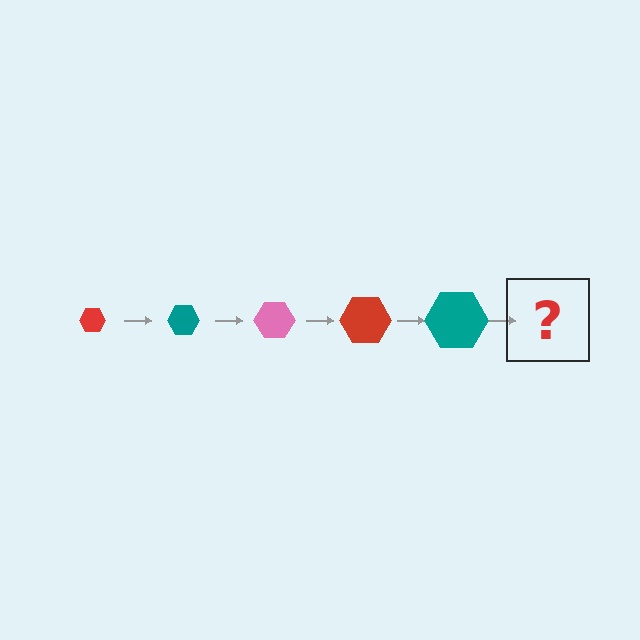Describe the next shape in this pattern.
It should be a pink hexagon, larger than the previous one.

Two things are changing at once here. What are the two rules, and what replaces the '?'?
The two rules are that the hexagon grows larger each step and the color cycles through red, teal, and pink. The '?' should be a pink hexagon, larger than the previous one.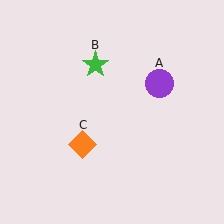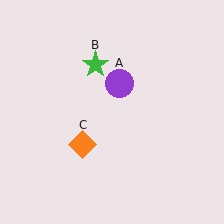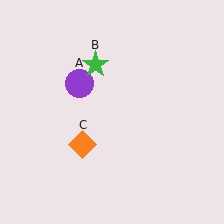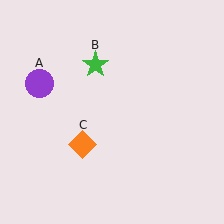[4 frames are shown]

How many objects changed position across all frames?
1 object changed position: purple circle (object A).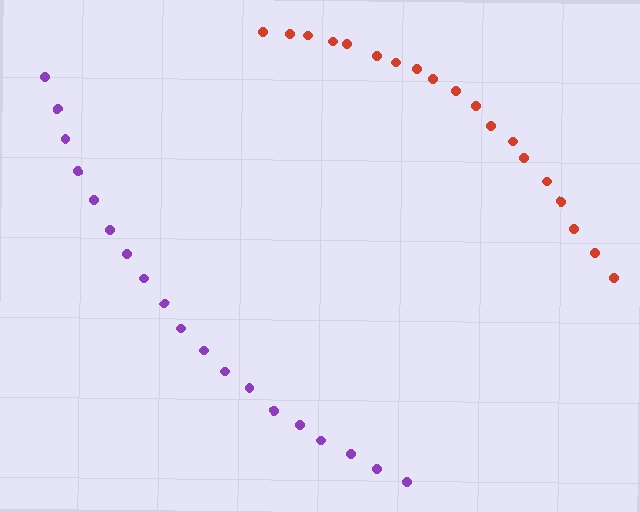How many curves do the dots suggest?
There are 2 distinct paths.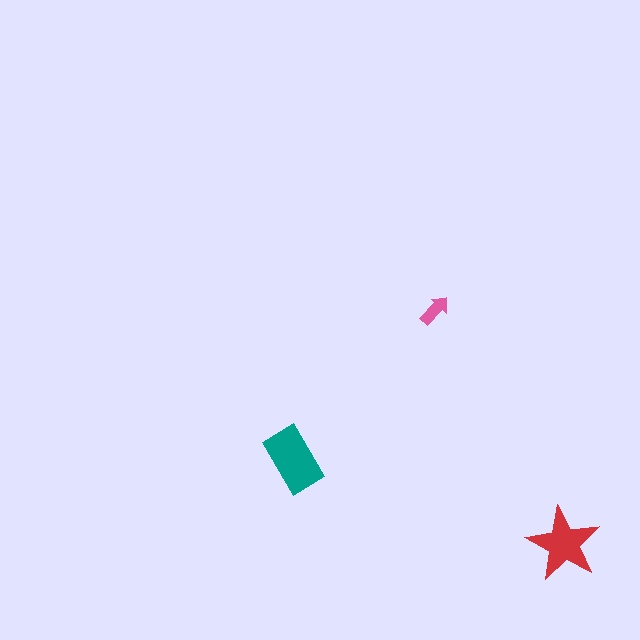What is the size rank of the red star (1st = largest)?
2nd.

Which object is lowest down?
The red star is bottommost.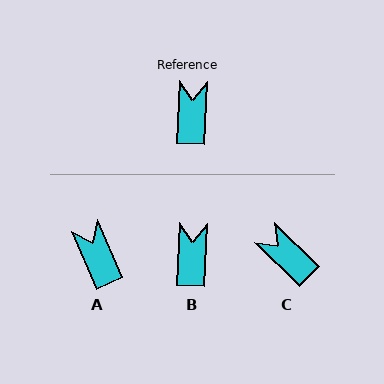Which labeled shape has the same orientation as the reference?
B.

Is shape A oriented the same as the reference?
No, it is off by about 27 degrees.